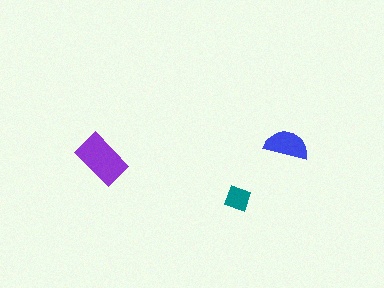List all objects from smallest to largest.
The teal diamond, the blue semicircle, the purple rectangle.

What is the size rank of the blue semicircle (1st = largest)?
2nd.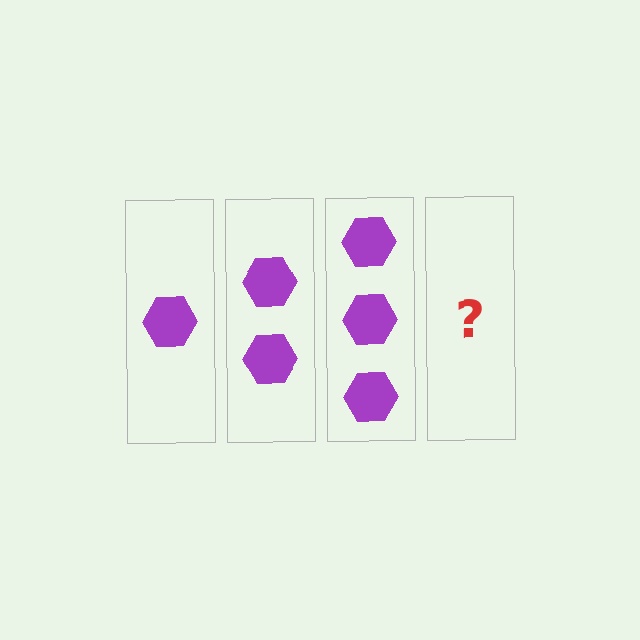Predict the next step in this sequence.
The next step is 4 hexagons.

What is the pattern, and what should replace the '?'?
The pattern is that each step adds one more hexagon. The '?' should be 4 hexagons.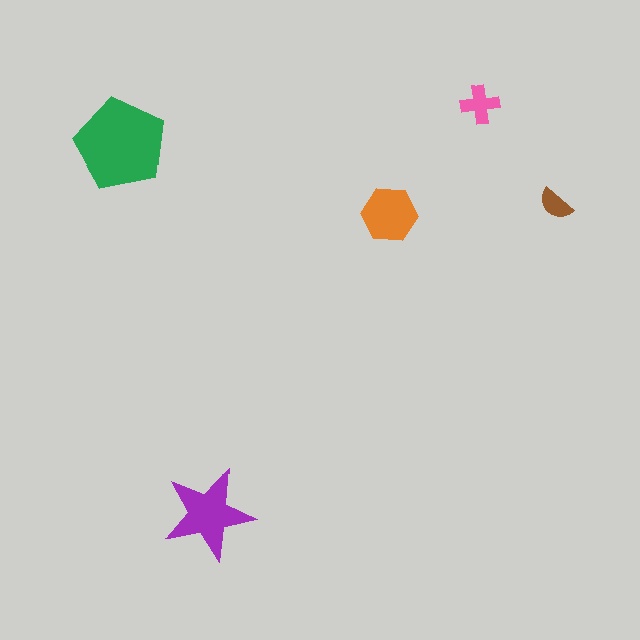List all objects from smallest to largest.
The brown semicircle, the pink cross, the orange hexagon, the purple star, the green pentagon.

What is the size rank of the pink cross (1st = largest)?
4th.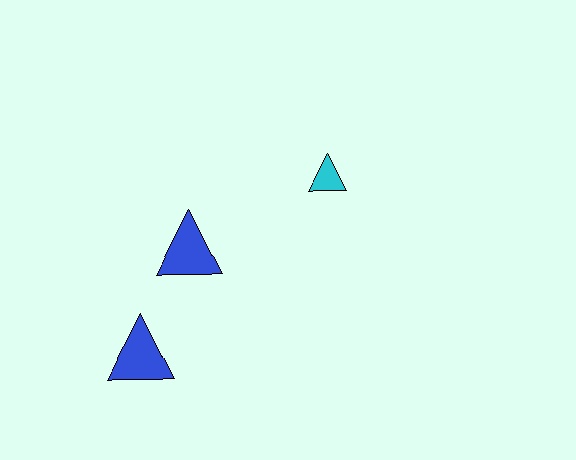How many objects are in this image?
There are 3 objects.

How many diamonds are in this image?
There are no diamonds.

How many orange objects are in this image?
There are no orange objects.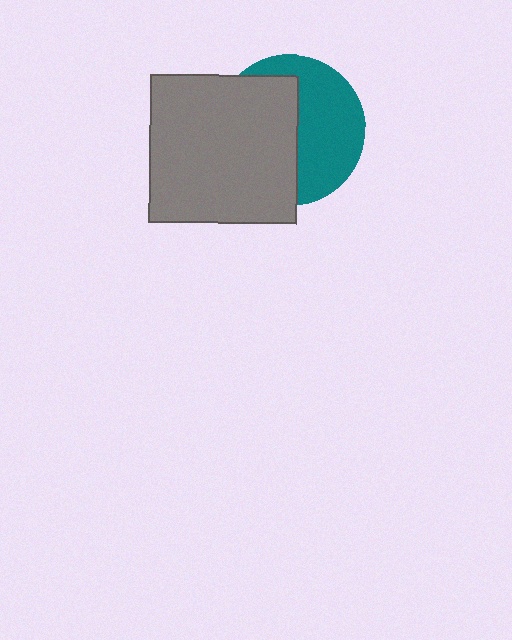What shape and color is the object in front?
The object in front is a gray square.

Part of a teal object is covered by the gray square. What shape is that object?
It is a circle.